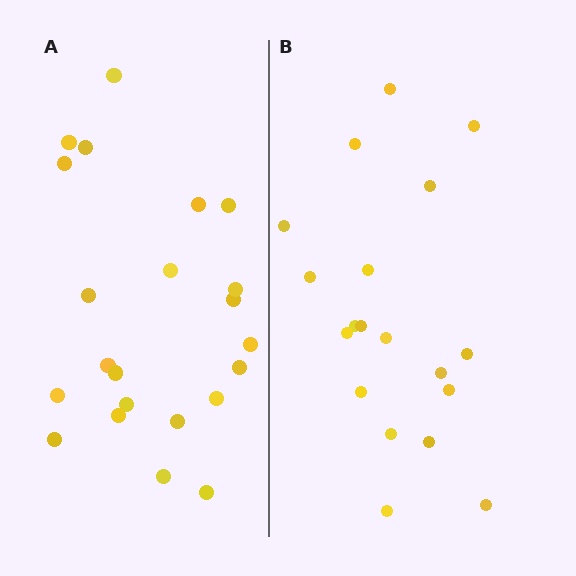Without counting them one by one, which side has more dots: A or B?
Region A (the left region) has more dots.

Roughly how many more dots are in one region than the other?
Region A has just a few more — roughly 2 or 3 more dots than region B.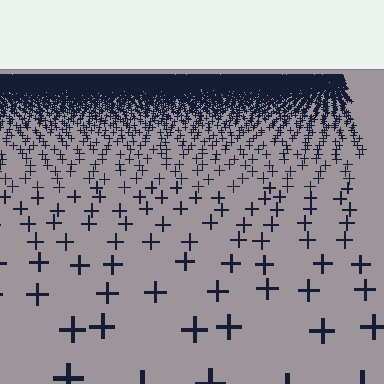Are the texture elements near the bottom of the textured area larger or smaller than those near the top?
Larger. Near the bottom, elements are closer to the viewer and appear at a bigger on-screen size.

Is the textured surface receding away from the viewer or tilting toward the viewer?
The surface is receding away from the viewer. Texture elements get smaller and denser toward the top.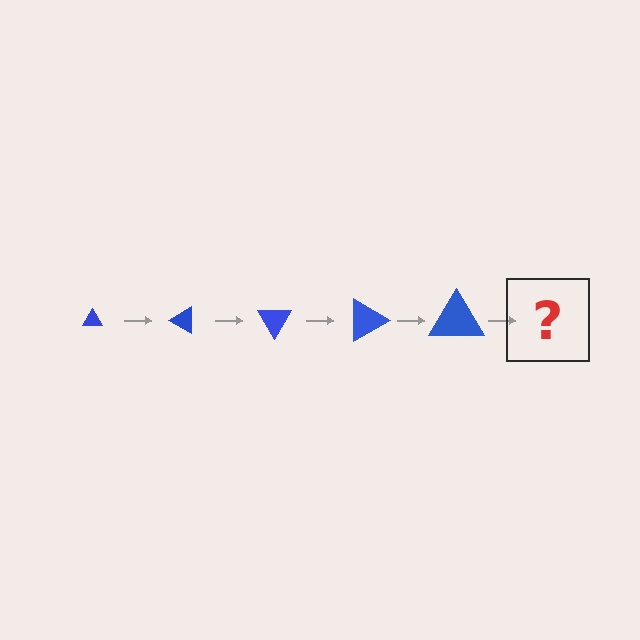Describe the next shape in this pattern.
It should be a triangle, larger than the previous one and rotated 150 degrees from the start.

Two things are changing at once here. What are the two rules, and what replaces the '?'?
The two rules are that the triangle grows larger each step and it rotates 30 degrees each step. The '?' should be a triangle, larger than the previous one and rotated 150 degrees from the start.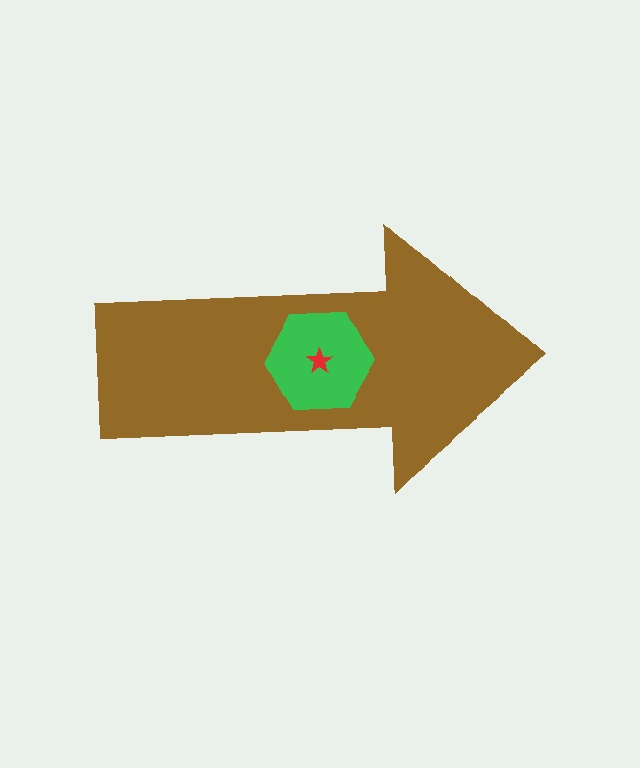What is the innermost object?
The red star.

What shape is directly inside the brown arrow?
The green hexagon.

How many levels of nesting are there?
3.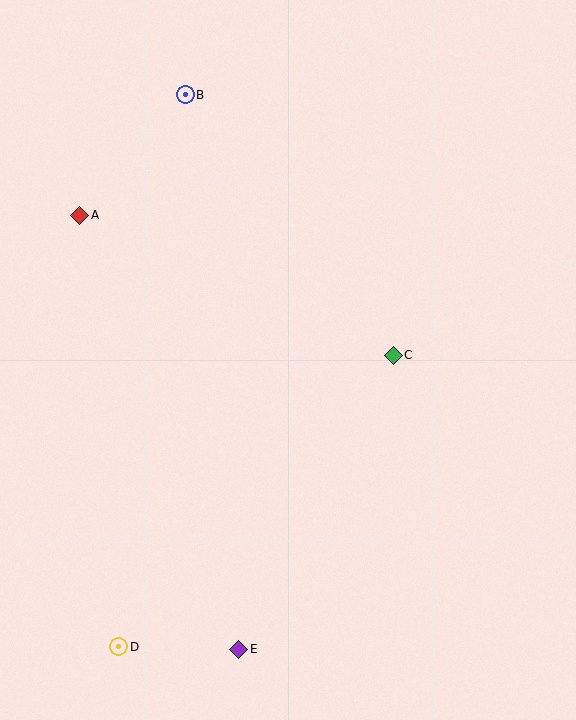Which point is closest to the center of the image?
Point C at (393, 355) is closest to the center.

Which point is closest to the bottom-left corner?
Point D is closest to the bottom-left corner.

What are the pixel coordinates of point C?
Point C is at (393, 355).